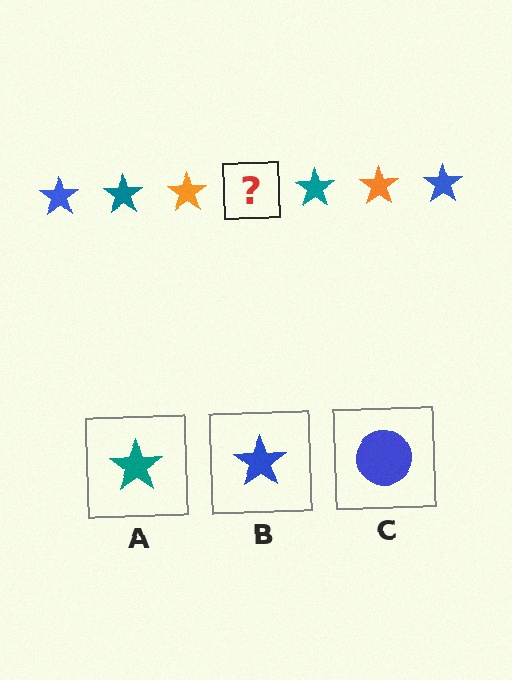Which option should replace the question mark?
Option B.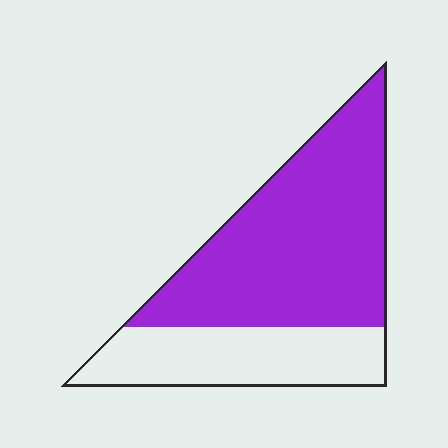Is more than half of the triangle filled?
Yes.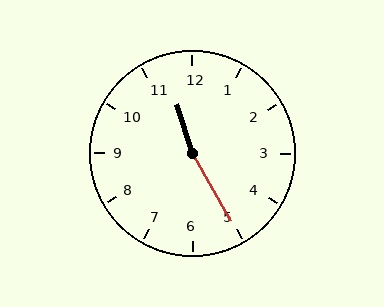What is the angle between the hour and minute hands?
Approximately 168 degrees.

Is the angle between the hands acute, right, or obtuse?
It is obtuse.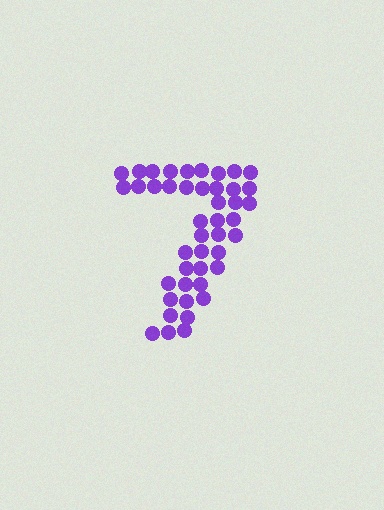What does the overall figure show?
The overall figure shows the digit 7.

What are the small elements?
The small elements are circles.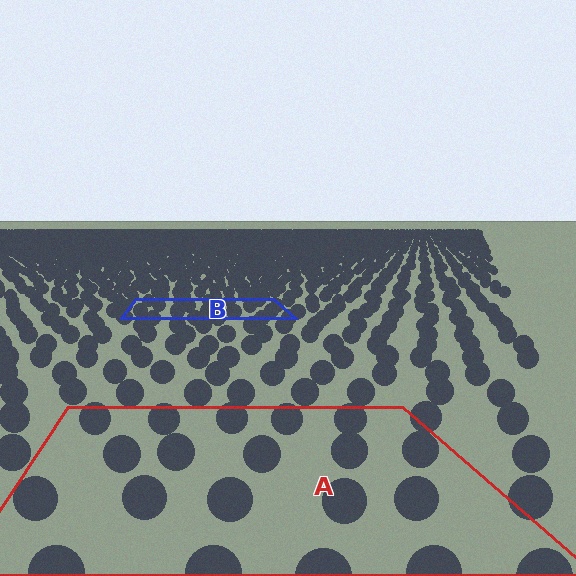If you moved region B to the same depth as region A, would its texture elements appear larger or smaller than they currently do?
They would appear larger. At a closer depth, the same texture elements are projected at a bigger on-screen size.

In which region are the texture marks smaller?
The texture marks are smaller in region B, because it is farther away.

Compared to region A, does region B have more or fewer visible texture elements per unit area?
Region B has more texture elements per unit area — they are packed more densely because it is farther away.